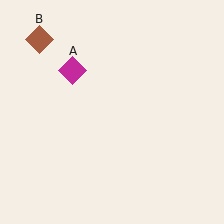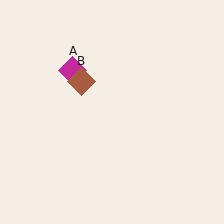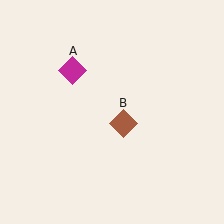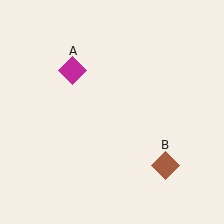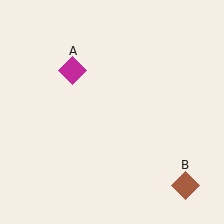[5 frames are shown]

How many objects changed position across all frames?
1 object changed position: brown diamond (object B).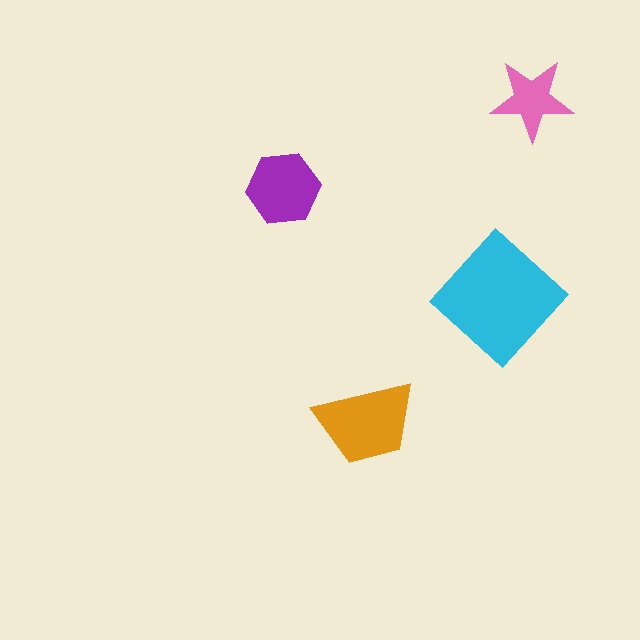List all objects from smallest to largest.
The pink star, the purple hexagon, the orange trapezoid, the cyan diamond.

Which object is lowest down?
The orange trapezoid is bottommost.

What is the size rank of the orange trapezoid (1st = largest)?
2nd.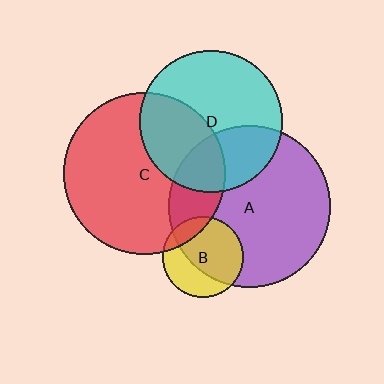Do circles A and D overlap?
Yes.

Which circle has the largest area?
Circle C (red).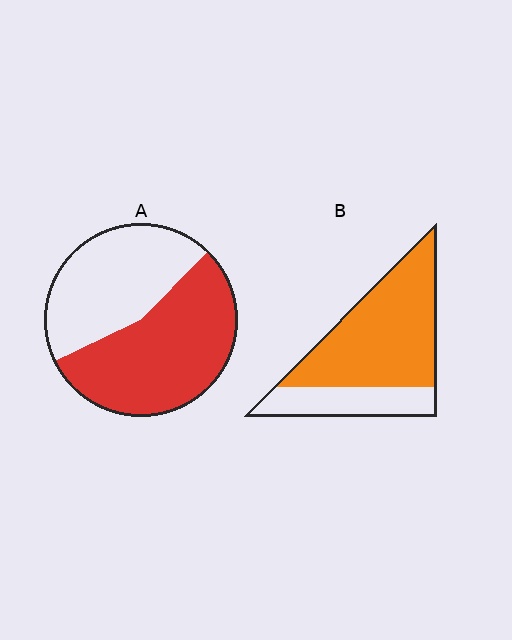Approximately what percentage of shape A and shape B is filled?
A is approximately 55% and B is approximately 70%.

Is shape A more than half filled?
Yes.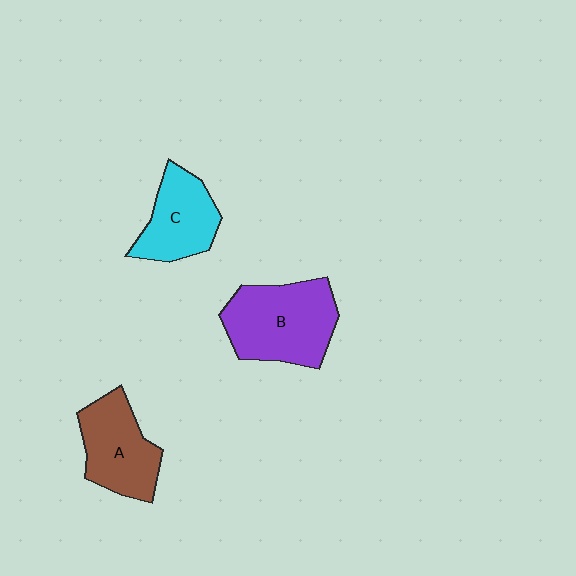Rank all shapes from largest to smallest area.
From largest to smallest: B (purple), A (brown), C (cyan).